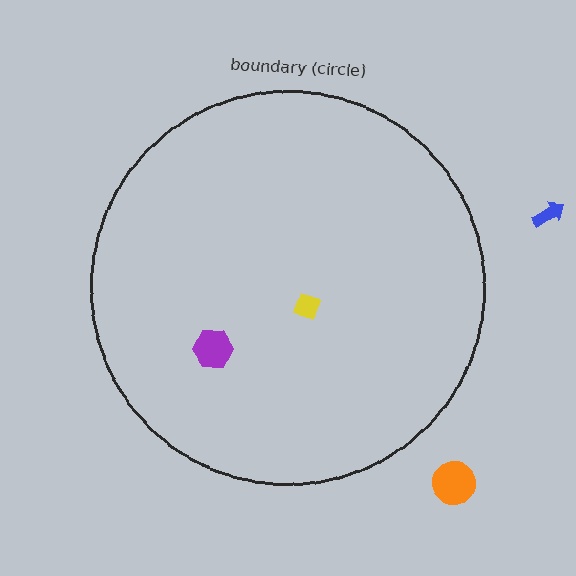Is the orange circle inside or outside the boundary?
Outside.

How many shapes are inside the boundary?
2 inside, 2 outside.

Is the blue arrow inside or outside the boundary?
Outside.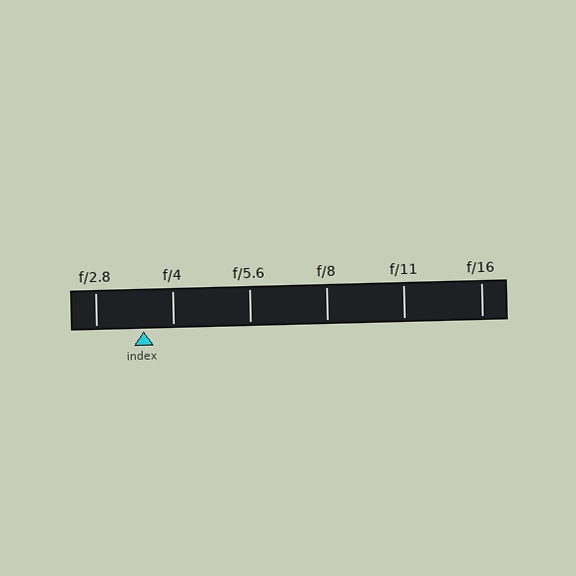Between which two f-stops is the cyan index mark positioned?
The index mark is between f/2.8 and f/4.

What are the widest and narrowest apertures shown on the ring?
The widest aperture shown is f/2.8 and the narrowest is f/16.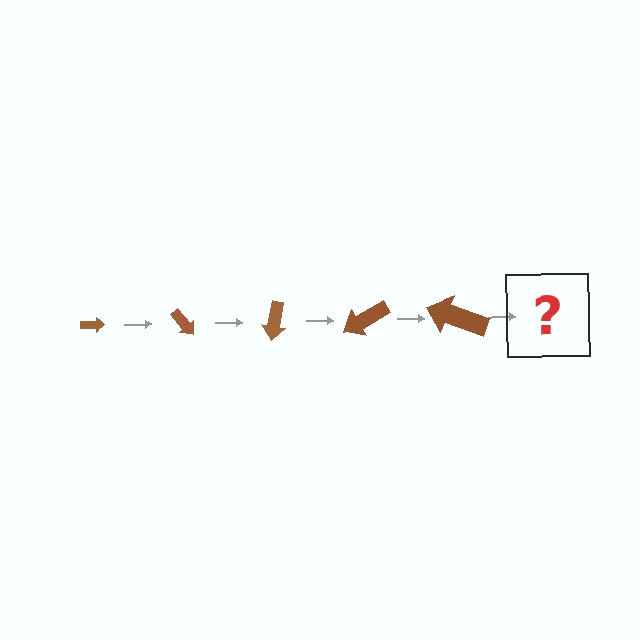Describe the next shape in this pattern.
It should be an arrow, larger than the previous one and rotated 250 degrees from the start.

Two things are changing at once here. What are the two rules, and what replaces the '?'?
The two rules are that the arrow grows larger each step and it rotates 50 degrees each step. The '?' should be an arrow, larger than the previous one and rotated 250 degrees from the start.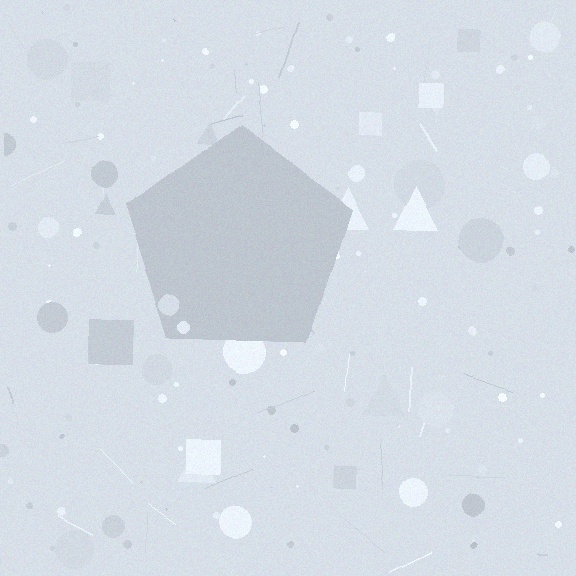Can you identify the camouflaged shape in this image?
The camouflaged shape is a pentagon.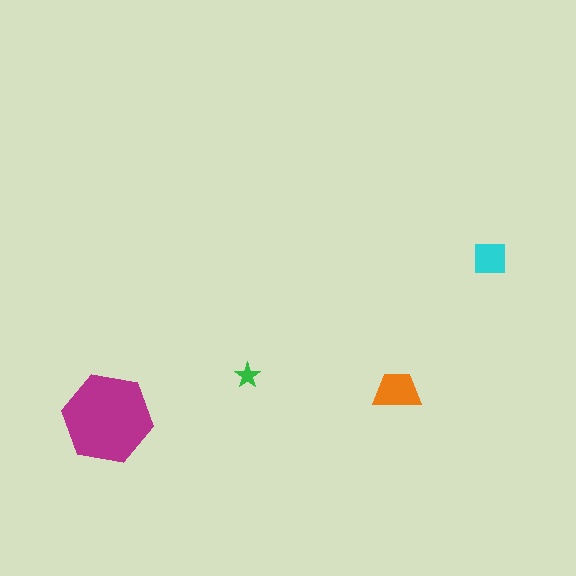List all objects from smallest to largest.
The green star, the cyan square, the orange trapezoid, the magenta hexagon.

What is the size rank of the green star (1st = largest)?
4th.